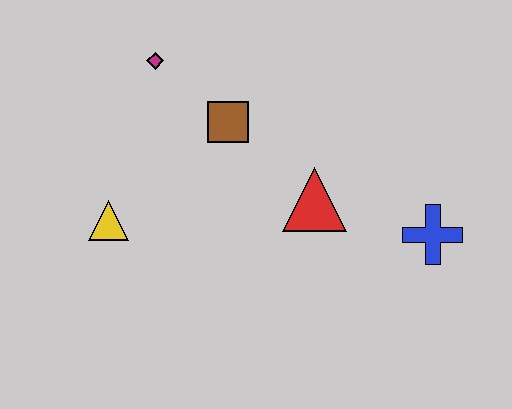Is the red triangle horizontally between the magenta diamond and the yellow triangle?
No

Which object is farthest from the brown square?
The blue cross is farthest from the brown square.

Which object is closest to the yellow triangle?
The brown square is closest to the yellow triangle.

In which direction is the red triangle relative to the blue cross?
The red triangle is to the left of the blue cross.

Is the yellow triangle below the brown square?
Yes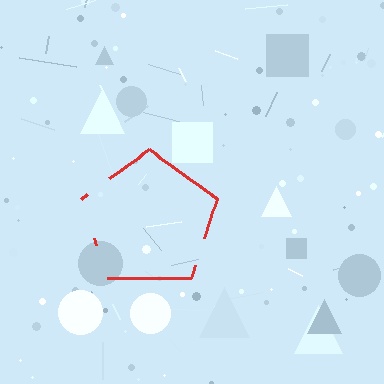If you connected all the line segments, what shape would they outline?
They would outline a pentagon.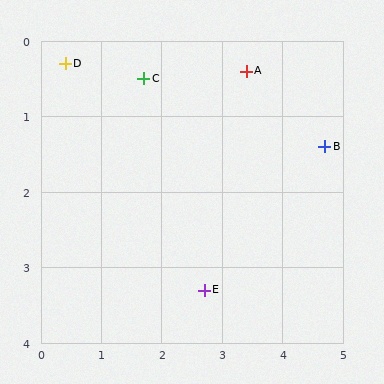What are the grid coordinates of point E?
Point E is at approximately (2.7, 3.3).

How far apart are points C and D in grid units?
Points C and D are about 1.3 grid units apart.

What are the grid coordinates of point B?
Point B is at approximately (4.7, 1.4).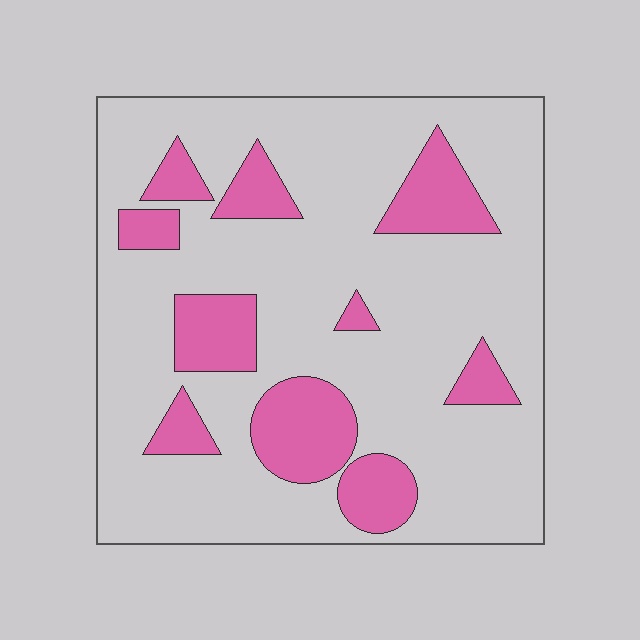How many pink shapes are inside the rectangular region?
10.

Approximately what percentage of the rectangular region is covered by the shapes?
Approximately 20%.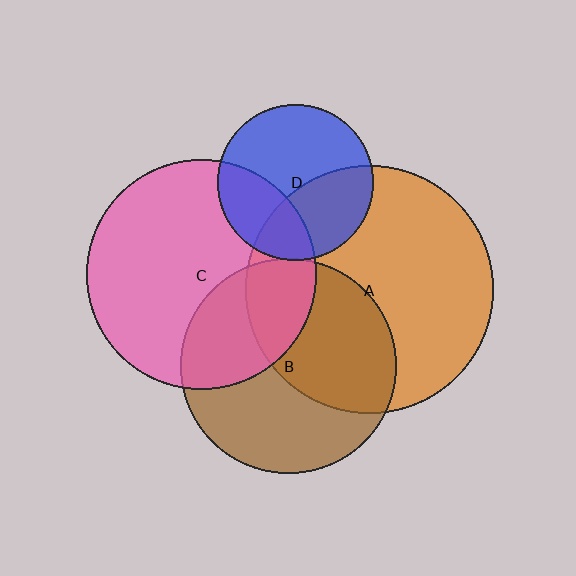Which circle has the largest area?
Circle A (orange).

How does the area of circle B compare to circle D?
Approximately 1.9 times.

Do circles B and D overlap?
Yes.